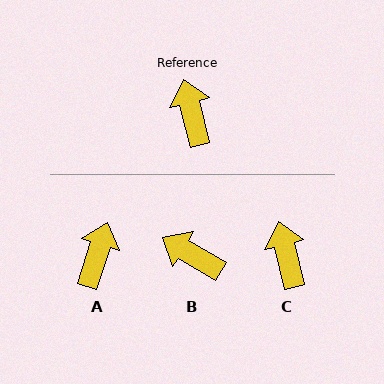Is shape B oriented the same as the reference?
No, it is off by about 46 degrees.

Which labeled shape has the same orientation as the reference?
C.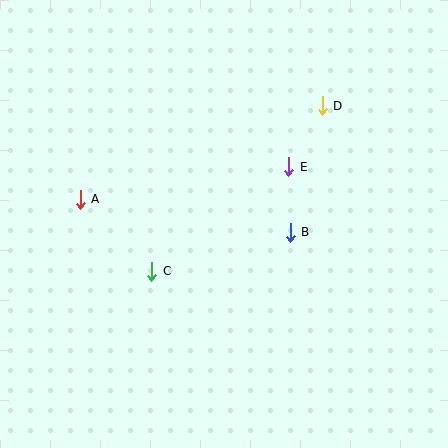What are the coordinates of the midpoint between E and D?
The midpoint between E and D is at (305, 136).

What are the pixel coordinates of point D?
Point D is at (322, 106).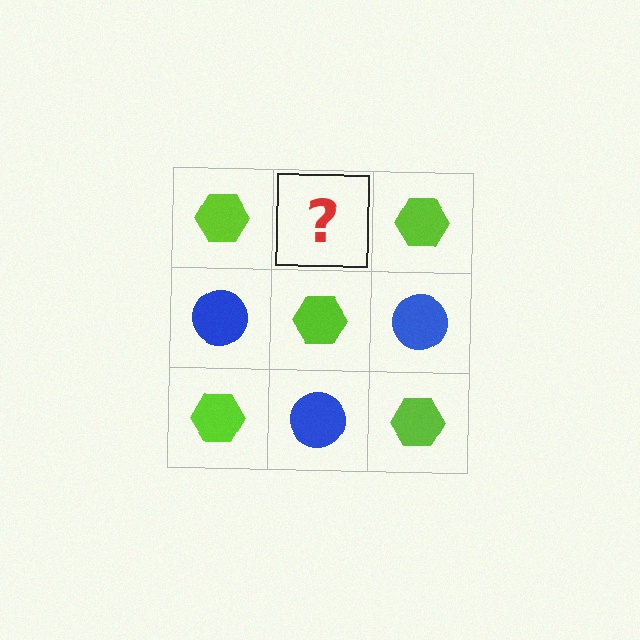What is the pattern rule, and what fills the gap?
The rule is that it alternates lime hexagon and blue circle in a checkerboard pattern. The gap should be filled with a blue circle.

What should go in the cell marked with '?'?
The missing cell should contain a blue circle.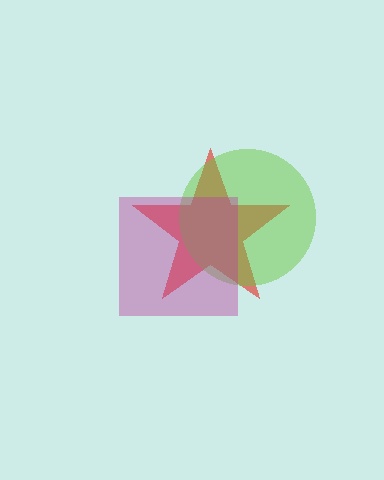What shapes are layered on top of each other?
The layered shapes are: a red star, a lime circle, a magenta square.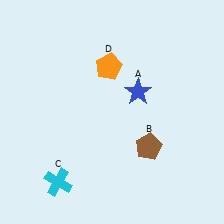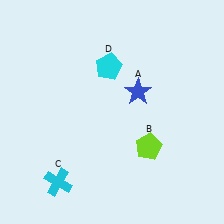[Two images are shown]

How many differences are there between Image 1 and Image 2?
There are 2 differences between the two images.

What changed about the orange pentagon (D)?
In Image 1, D is orange. In Image 2, it changed to cyan.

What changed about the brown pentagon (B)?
In Image 1, B is brown. In Image 2, it changed to lime.